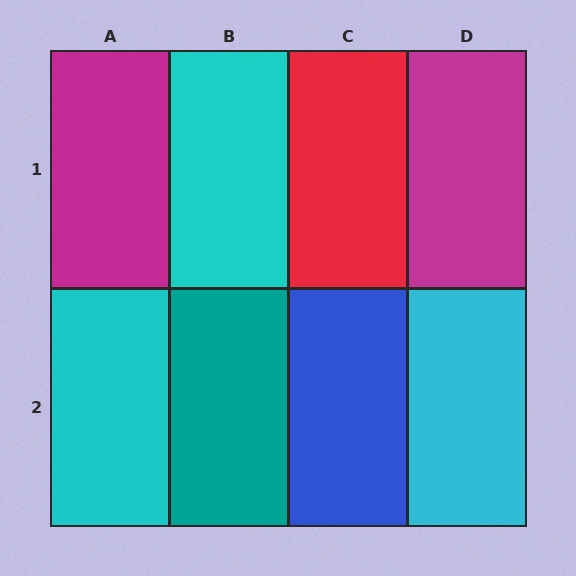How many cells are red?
1 cell is red.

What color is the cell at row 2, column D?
Cyan.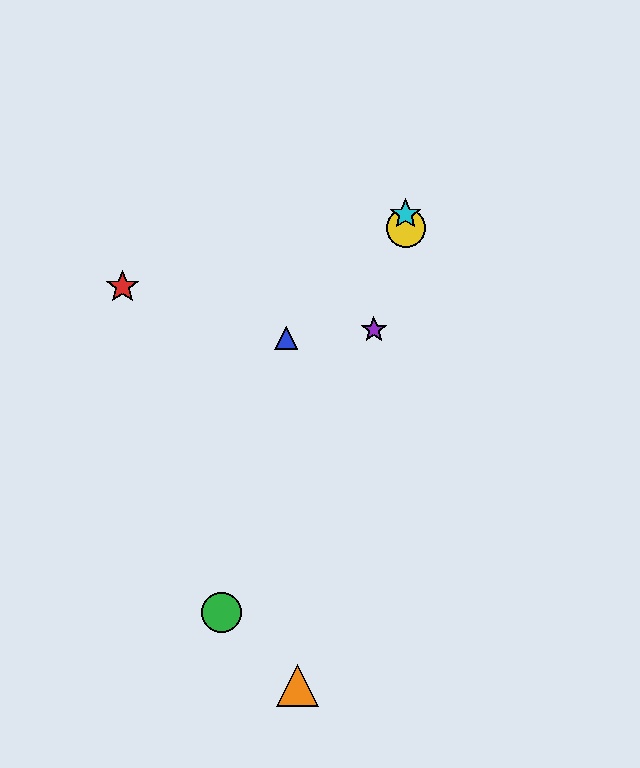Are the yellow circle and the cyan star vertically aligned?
Yes, both are at x≈406.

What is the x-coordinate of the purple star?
The purple star is at x≈374.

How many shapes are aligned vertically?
2 shapes (the yellow circle, the cyan star) are aligned vertically.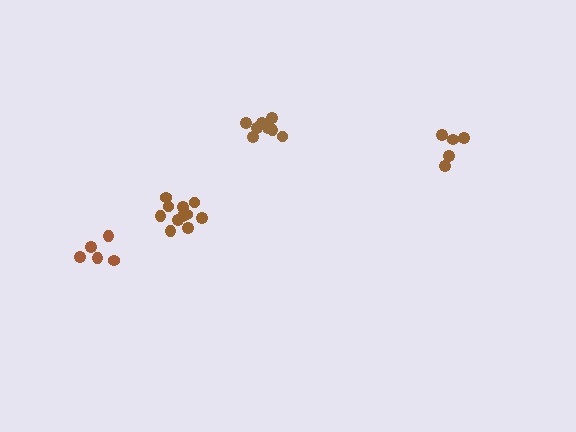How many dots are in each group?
Group 1: 5 dots, Group 2: 8 dots, Group 3: 5 dots, Group 4: 11 dots (29 total).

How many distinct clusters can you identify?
There are 4 distinct clusters.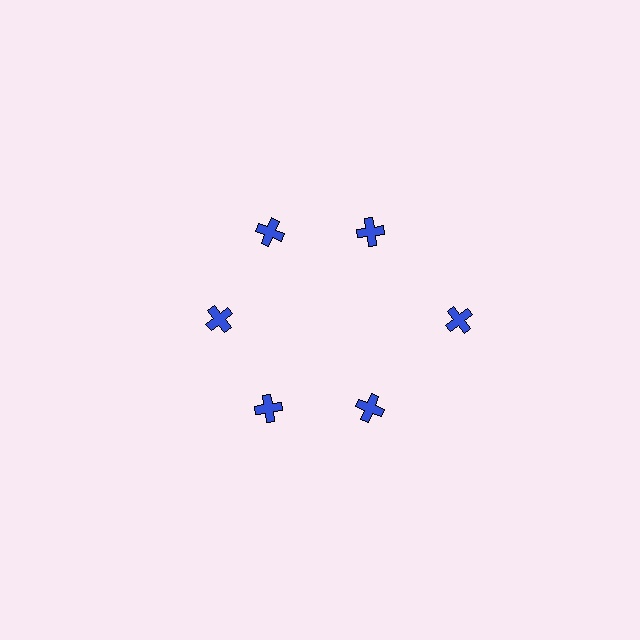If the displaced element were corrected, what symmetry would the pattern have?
It would have 6-fold rotational symmetry — the pattern would map onto itself every 60 degrees.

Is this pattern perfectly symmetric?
No. The 6 blue crosses are arranged in a ring, but one element near the 3 o'clock position is pushed outward from the center, breaking the 6-fold rotational symmetry.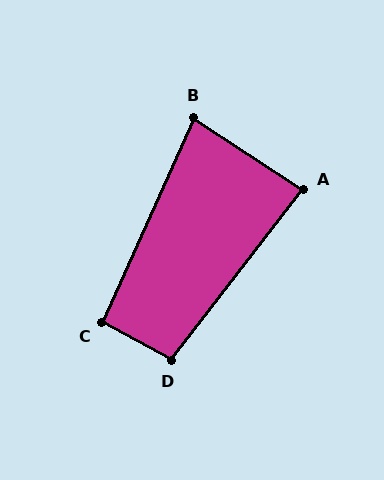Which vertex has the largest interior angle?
D, at approximately 99 degrees.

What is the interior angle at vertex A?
Approximately 85 degrees (approximately right).